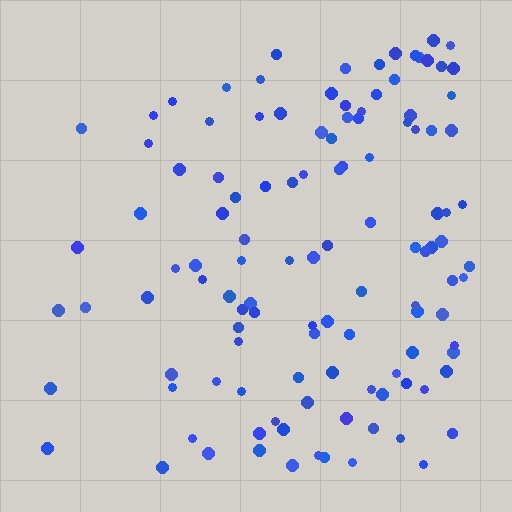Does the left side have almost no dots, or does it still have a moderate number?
Still a moderate number, just noticeably fewer than the right.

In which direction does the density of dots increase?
From left to right, with the right side densest.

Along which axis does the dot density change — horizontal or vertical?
Horizontal.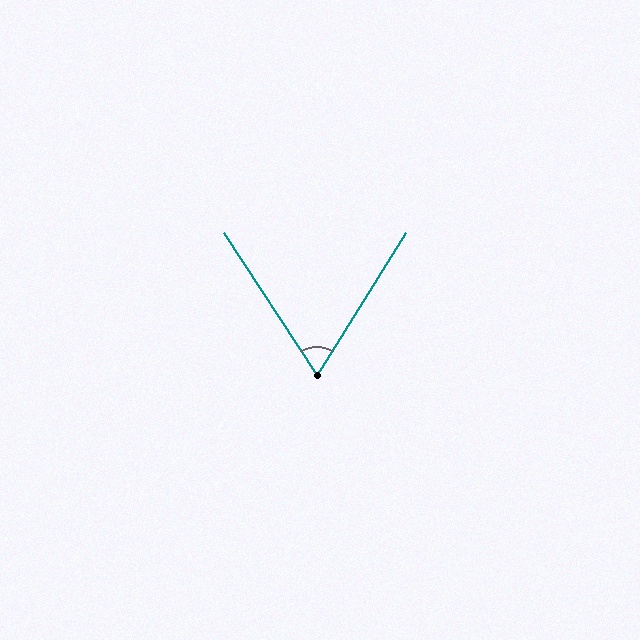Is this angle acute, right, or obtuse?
It is acute.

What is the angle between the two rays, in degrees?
Approximately 65 degrees.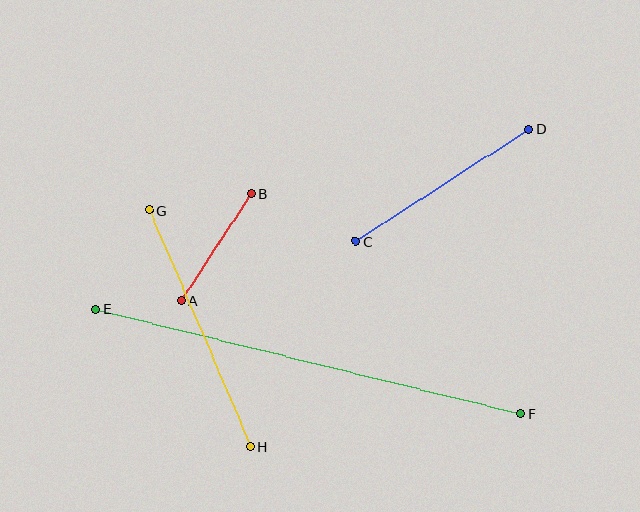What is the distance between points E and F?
The distance is approximately 437 pixels.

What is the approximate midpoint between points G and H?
The midpoint is at approximately (200, 328) pixels.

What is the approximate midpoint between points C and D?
The midpoint is at approximately (442, 185) pixels.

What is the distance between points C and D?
The distance is approximately 206 pixels.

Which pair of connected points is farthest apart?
Points E and F are farthest apart.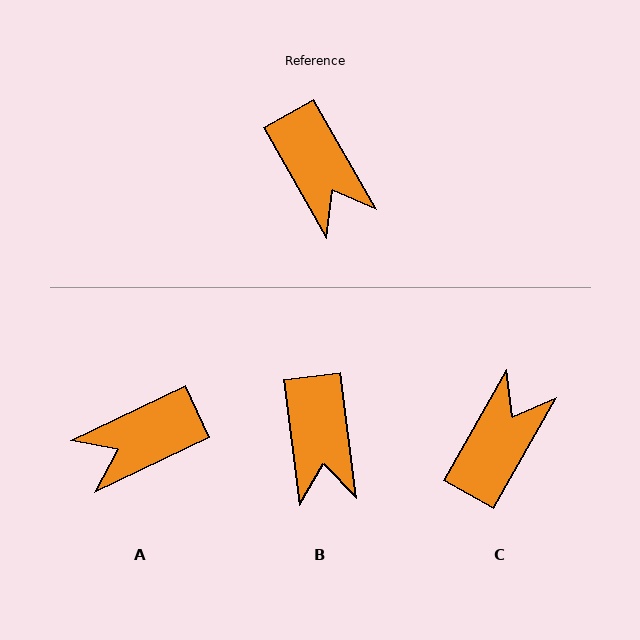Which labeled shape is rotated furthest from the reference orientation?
C, about 121 degrees away.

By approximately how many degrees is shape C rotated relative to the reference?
Approximately 121 degrees counter-clockwise.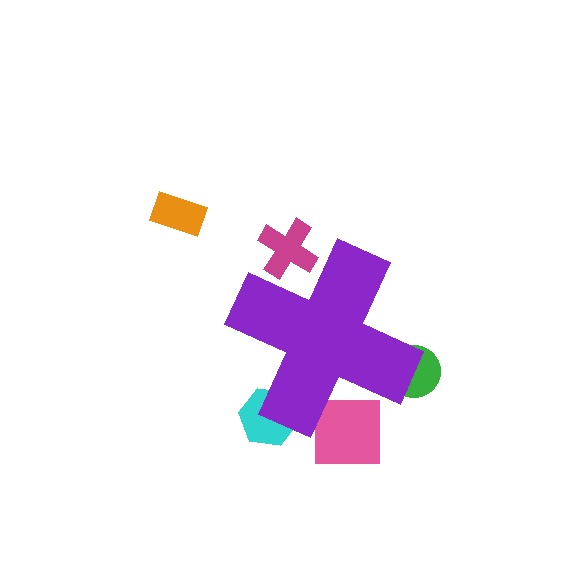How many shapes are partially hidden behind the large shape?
4 shapes are partially hidden.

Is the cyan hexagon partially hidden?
Yes, the cyan hexagon is partially hidden behind the purple cross.